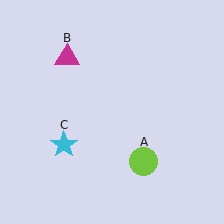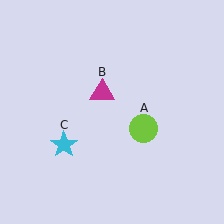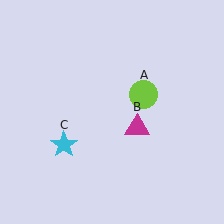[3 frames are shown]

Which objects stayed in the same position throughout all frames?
Cyan star (object C) remained stationary.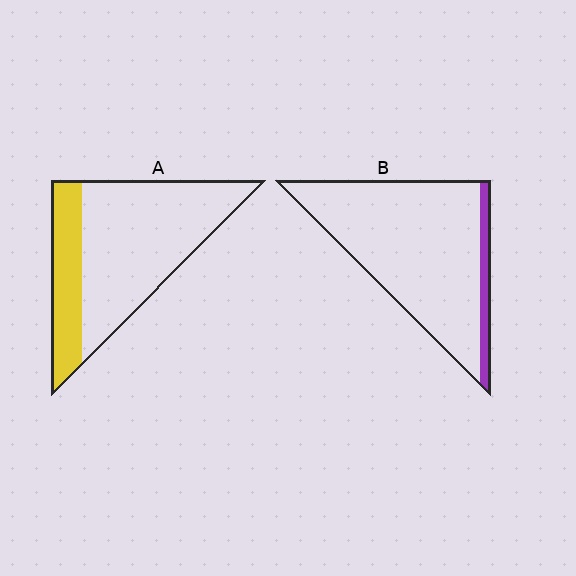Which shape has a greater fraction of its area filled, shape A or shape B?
Shape A.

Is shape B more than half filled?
No.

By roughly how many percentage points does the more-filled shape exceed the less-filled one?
By roughly 15 percentage points (A over B).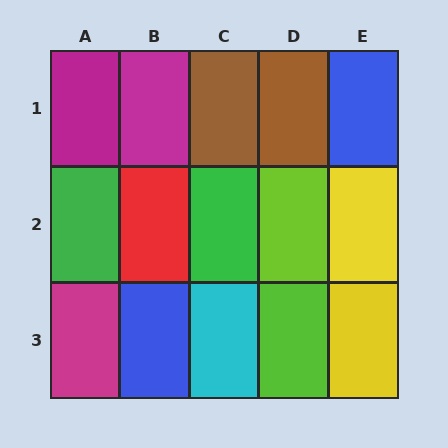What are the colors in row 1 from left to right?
Magenta, magenta, brown, brown, blue.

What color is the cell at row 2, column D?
Lime.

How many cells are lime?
2 cells are lime.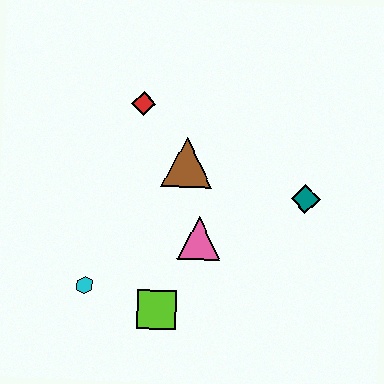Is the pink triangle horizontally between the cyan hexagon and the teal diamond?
Yes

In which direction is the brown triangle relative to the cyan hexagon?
The brown triangle is above the cyan hexagon.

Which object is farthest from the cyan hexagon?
The teal diamond is farthest from the cyan hexagon.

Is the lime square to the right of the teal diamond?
No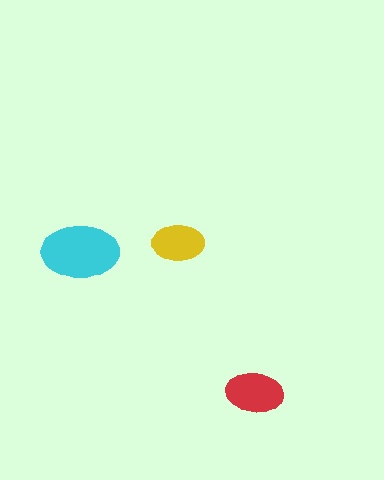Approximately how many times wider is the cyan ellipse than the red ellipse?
About 1.5 times wider.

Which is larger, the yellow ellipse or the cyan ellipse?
The cyan one.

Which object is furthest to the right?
The red ellipse is rightmost.